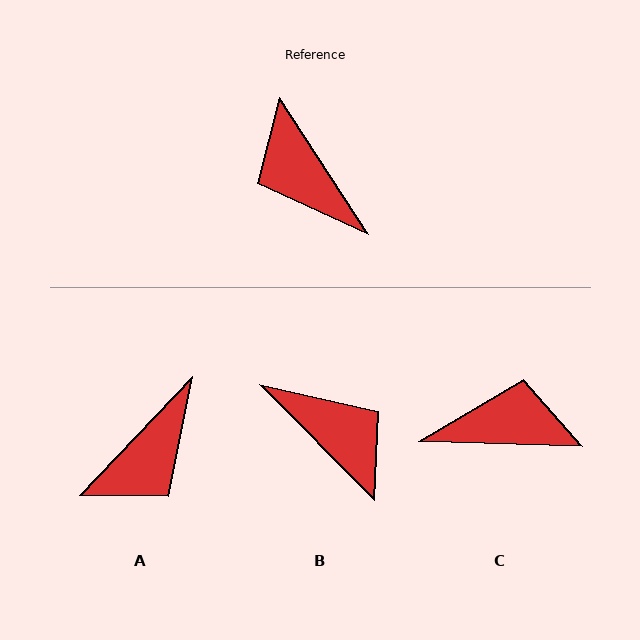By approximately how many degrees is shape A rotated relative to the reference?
Approximately 103 degrees counter-clockwise.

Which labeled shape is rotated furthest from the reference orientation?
B, about 168 degrees away.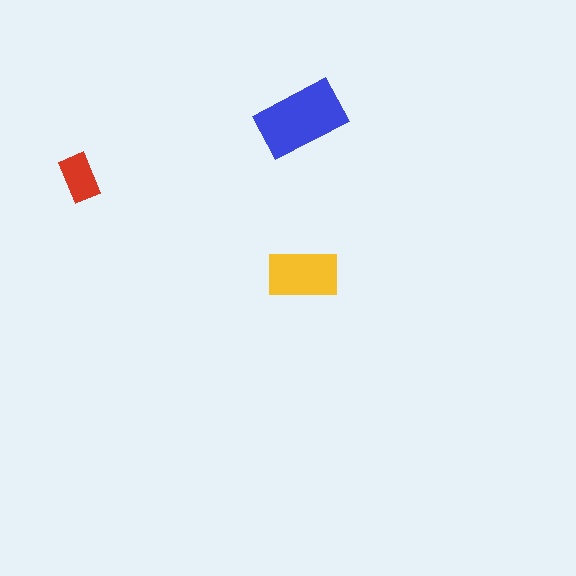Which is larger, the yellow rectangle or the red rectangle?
The yellow one.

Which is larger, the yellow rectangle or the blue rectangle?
The blue one.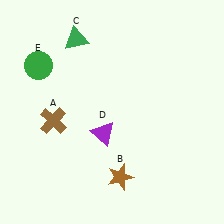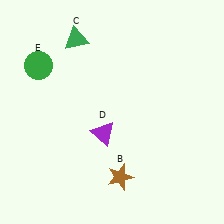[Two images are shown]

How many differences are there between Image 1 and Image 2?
There is 1 difference between the two images.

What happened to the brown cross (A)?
The brown cross (A) was removed in Image 2. It was in the bottom-left area of Image 1.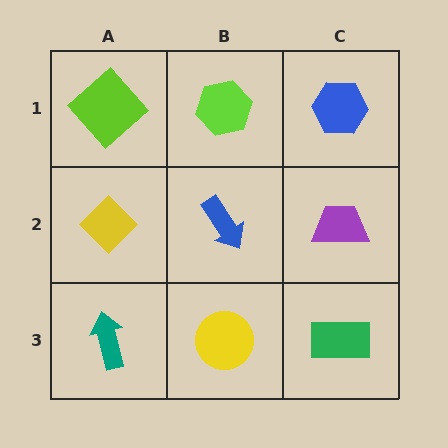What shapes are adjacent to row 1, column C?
A purple trapezoid (row 2, column C), a lime hexagon (row 1, column B).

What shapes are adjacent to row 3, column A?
A yellow diamond (row 2, column A), a yellow circle (row 3, column B).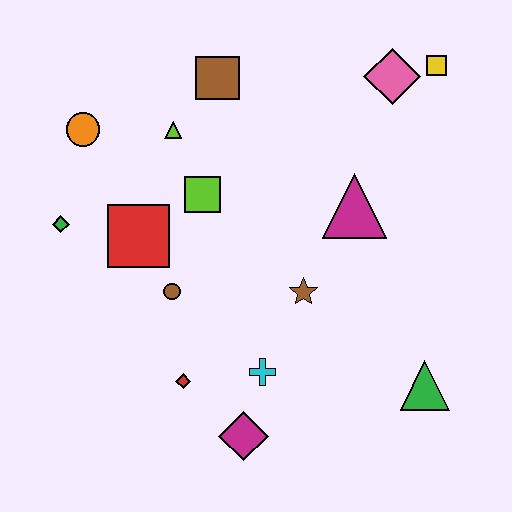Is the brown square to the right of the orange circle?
Yes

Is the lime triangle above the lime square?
Yes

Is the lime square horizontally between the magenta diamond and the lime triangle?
Yes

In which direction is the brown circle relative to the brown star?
The brown circle is to the left of the brown star.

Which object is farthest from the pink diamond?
The magenta diamond is farthest from the pink diamond.